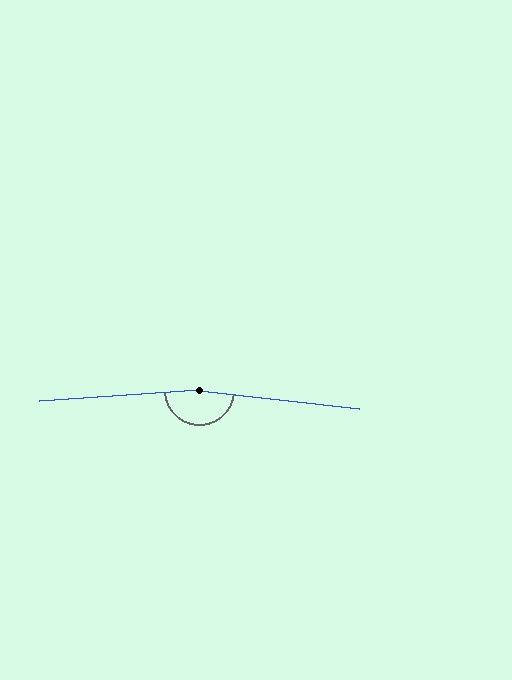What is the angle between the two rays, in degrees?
Approximately 170 degrees.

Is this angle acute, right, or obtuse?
It is obtuse.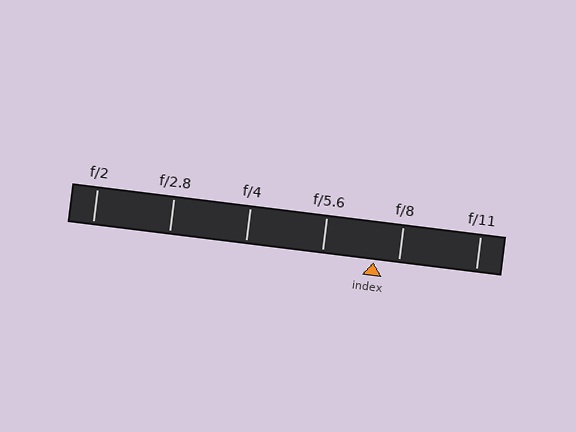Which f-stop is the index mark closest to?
The index mark is closest to f/8.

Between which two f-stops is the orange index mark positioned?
The index mark is between f/5.6 and f/8.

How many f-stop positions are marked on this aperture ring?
There are 6 f-stop positions marked.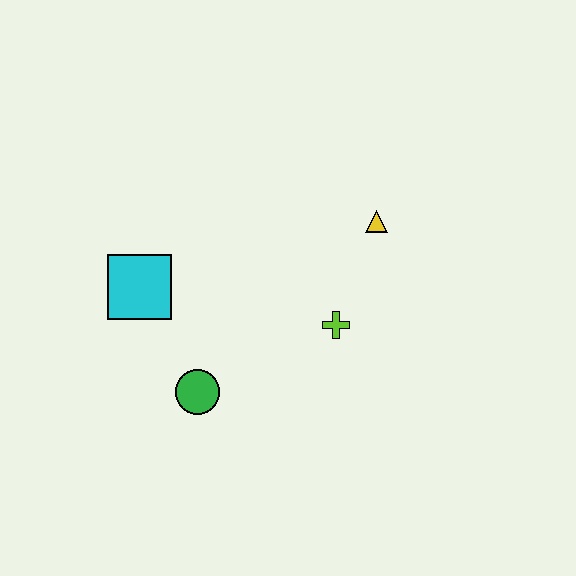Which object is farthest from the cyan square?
The yellow triangle is farthest from the cyan square.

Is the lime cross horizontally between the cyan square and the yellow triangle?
Yes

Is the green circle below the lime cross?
Yes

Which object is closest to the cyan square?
The green circle is closest to the cyan square.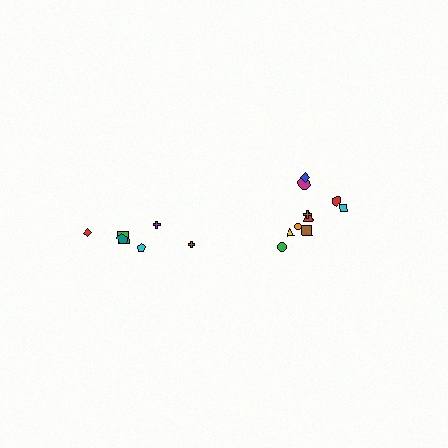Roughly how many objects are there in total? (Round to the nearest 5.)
Roughly 15 objects in total.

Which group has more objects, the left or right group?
The right group.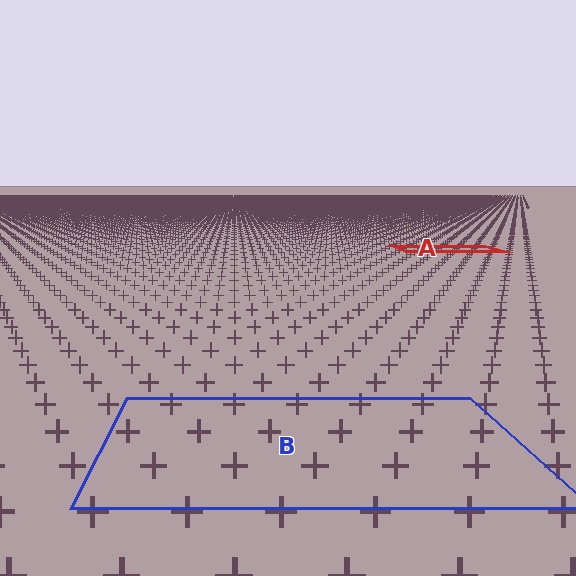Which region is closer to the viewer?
Region B is closer. The texture elements there are larger and more spread out.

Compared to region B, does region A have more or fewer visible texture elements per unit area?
Region A has more texture elements per unit area — they are packed more densely because it is farther away.